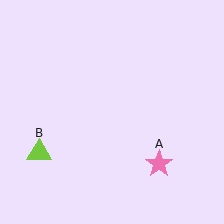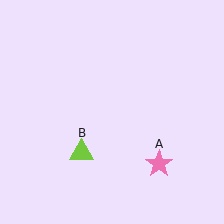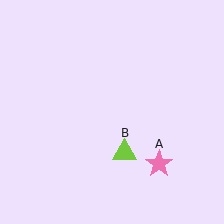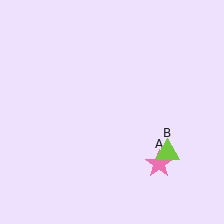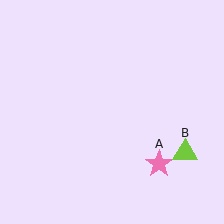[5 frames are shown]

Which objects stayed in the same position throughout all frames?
Pink star (object A) remained stationary.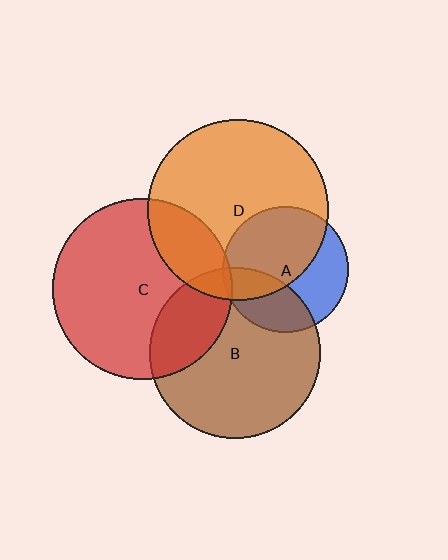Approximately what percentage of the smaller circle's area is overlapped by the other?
Approximately 55%.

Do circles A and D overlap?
Yes.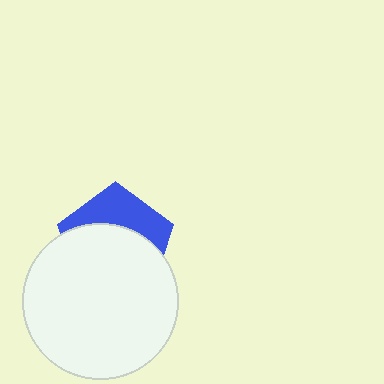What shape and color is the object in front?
The object in front is a white circle.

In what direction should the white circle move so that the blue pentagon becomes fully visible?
The white circle should move down. That is the shortest direction to clear the overlap and leave the blue pentagon fully visible.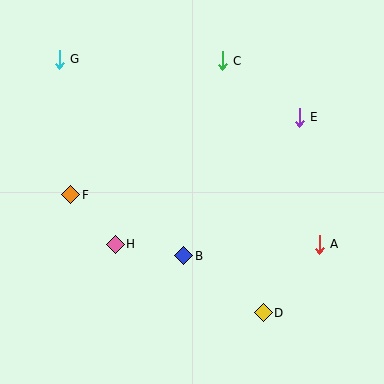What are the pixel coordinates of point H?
Point H is at (115, 244).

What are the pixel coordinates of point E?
Point E is at (299, 117).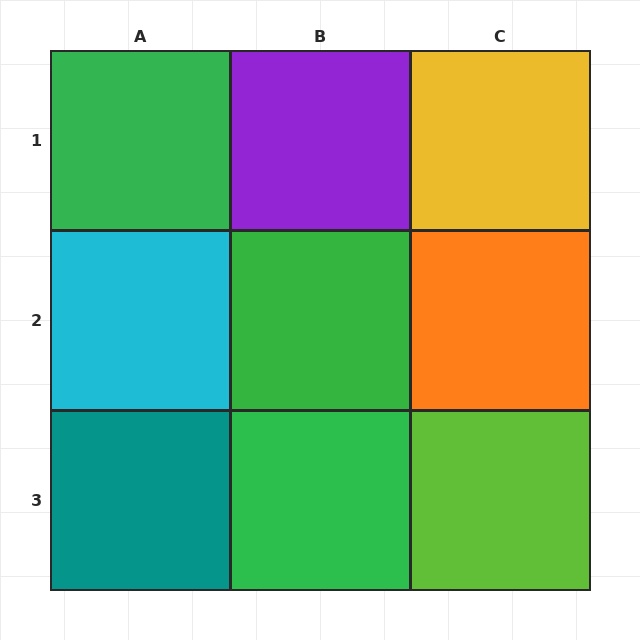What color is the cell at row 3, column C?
Lime.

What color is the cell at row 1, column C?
Yellow.